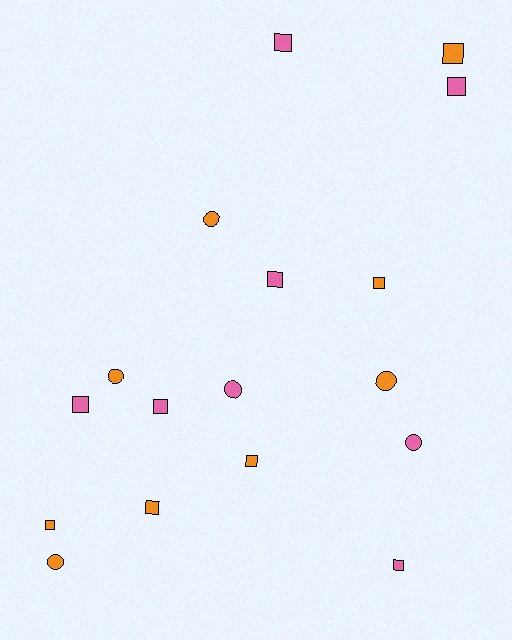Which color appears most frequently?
Orange, with 9 objects.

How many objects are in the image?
There are 17 objects.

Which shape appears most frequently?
Square, with 11 objects.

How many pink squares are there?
There are 6 pink squares.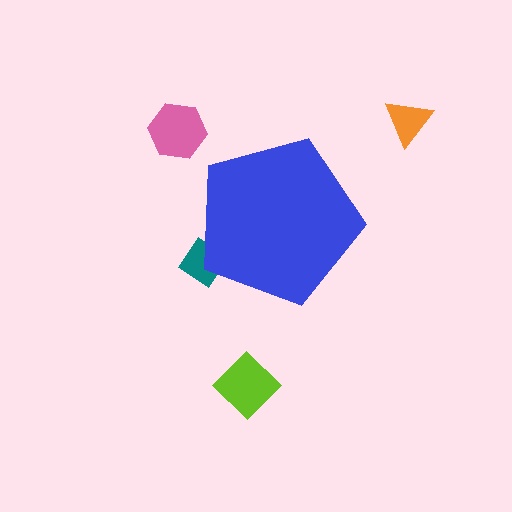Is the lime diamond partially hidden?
No, the lime diamond is fully visible.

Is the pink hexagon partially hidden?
No, the pink hexagon is fully visible.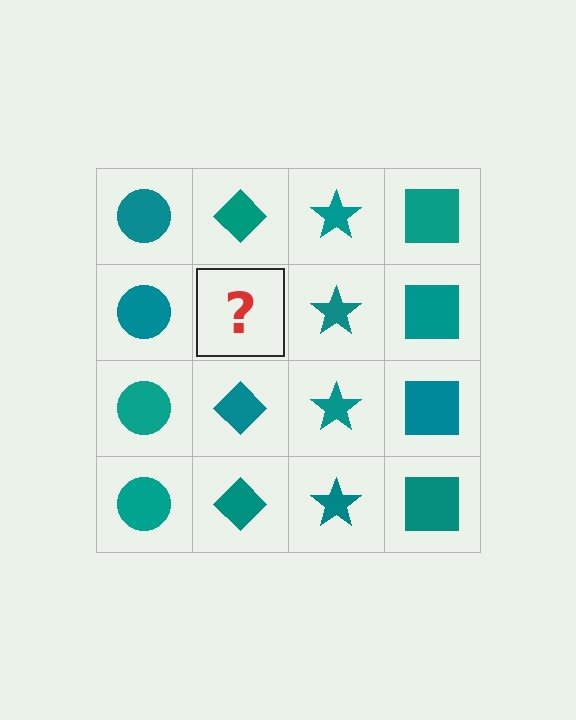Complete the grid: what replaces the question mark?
The question mark should be replaced with a teal diamond.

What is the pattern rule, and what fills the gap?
The rule is that each column has a consistent shape. The gap should be filled with a teal diamond.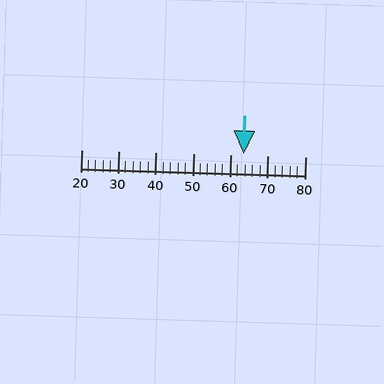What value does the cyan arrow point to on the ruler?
The cyan arrow points to approximately 64.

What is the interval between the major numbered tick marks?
The major tick marks are spaced 10 units apart.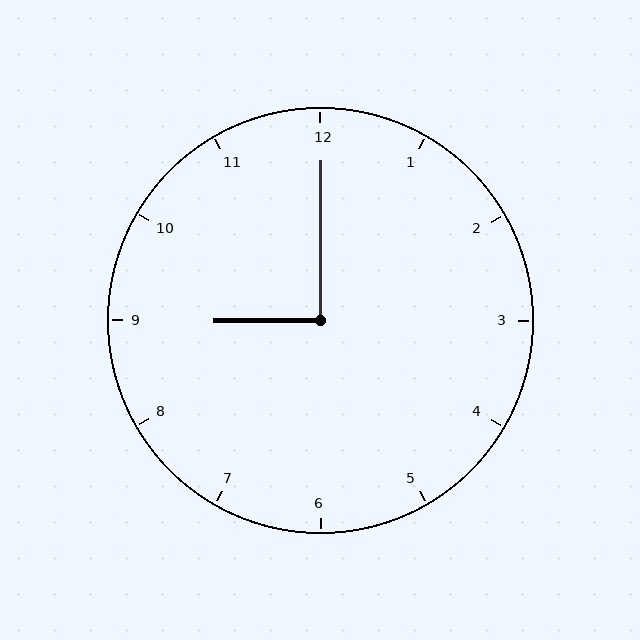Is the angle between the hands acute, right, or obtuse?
It is right.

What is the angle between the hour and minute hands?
Approximately 90 degrees.